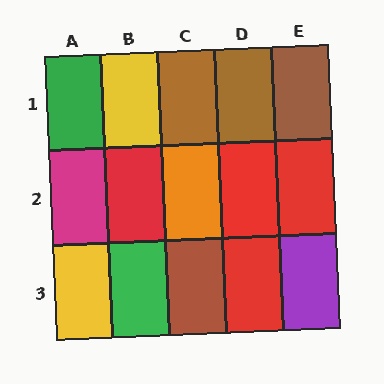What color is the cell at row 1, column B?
Yellow.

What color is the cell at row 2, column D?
Red.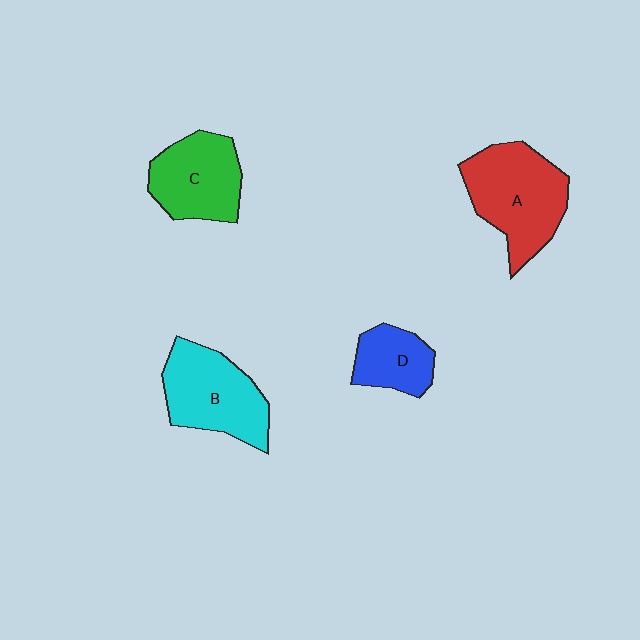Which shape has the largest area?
Shape A (red).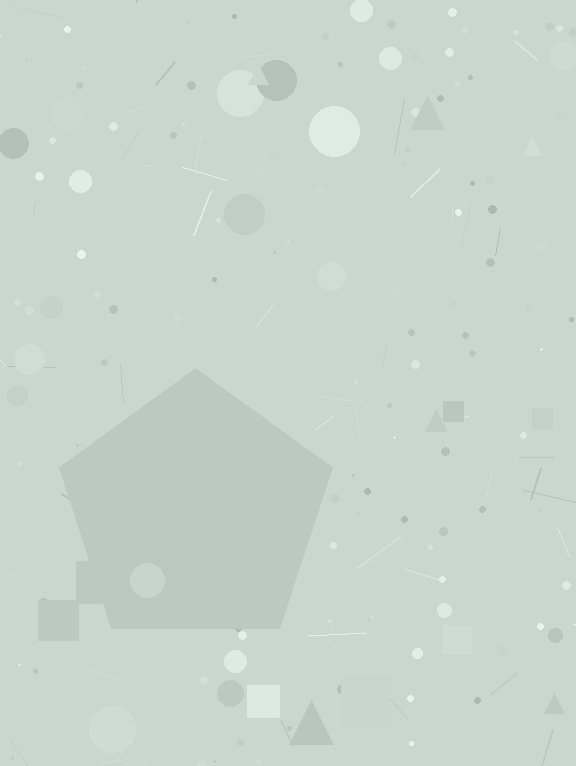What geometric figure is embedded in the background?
A pentagon is embedded in the background.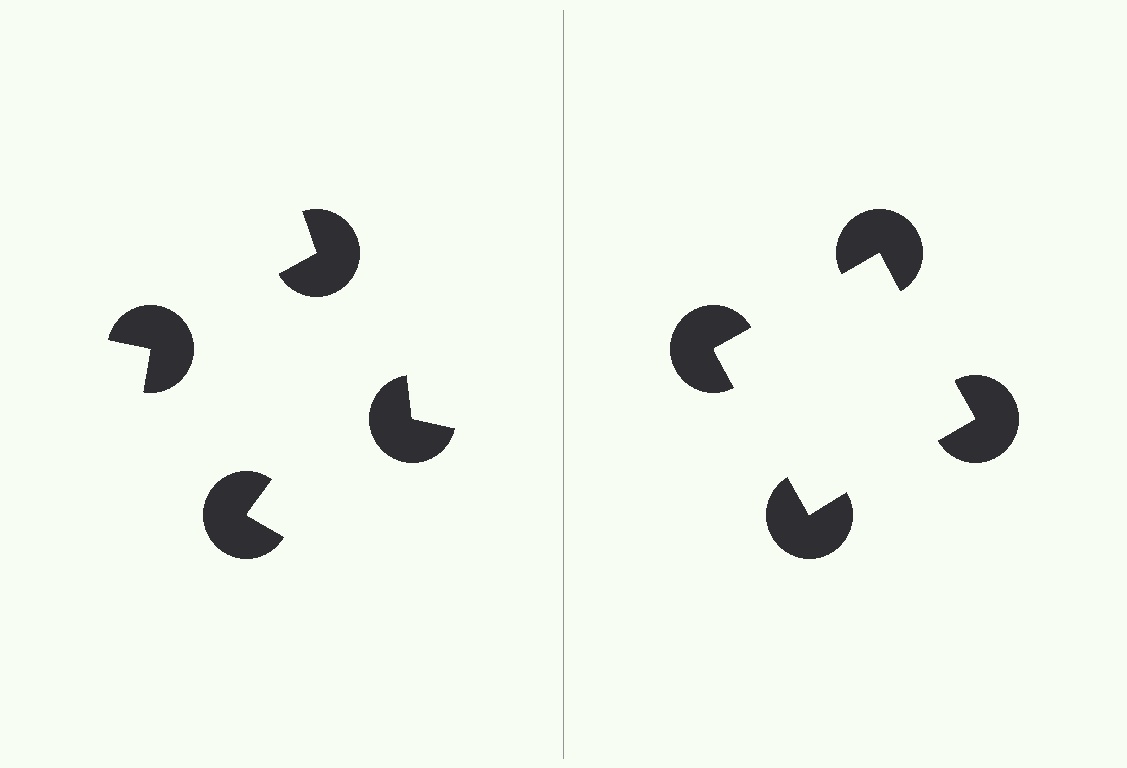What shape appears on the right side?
An illusory square.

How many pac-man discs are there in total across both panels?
8 — 4 on each side.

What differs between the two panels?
The pac-man discs are positioned identically on both sides; only the wedge orientations differ. On the right they align to a square; on the left they are misaligned.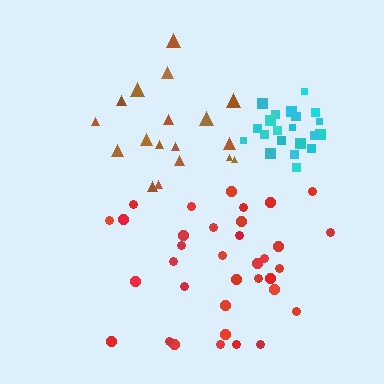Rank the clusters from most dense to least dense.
cyan, red, brown.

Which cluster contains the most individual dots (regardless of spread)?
Red (35).